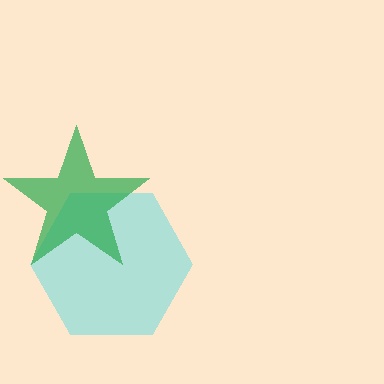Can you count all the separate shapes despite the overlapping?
Yes, there are 2 separate shapes.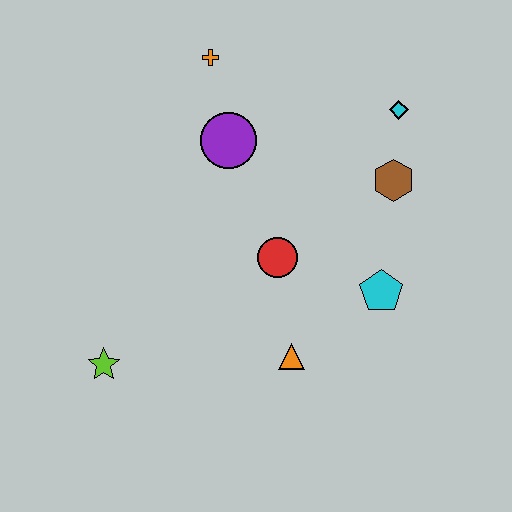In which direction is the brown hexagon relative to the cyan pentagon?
The brown hexagon is above the cyan pentagon.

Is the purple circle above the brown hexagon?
Yes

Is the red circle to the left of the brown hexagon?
Yes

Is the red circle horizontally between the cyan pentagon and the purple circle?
Yes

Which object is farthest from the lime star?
The cyan diamond is farthest from the lime star.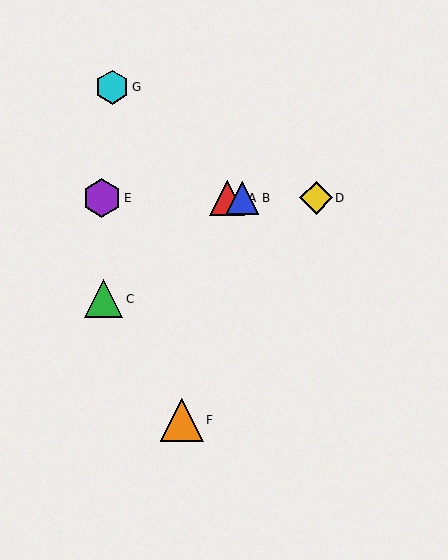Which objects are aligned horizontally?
Objects A, B, D, E are aligned horizontally.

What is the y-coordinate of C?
Object C is at y≈299.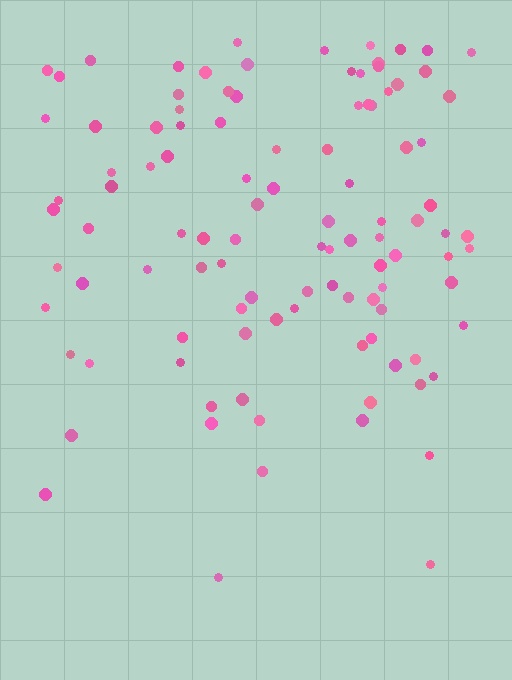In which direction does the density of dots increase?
From bottom to top, with the top side densest.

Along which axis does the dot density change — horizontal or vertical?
Vertical.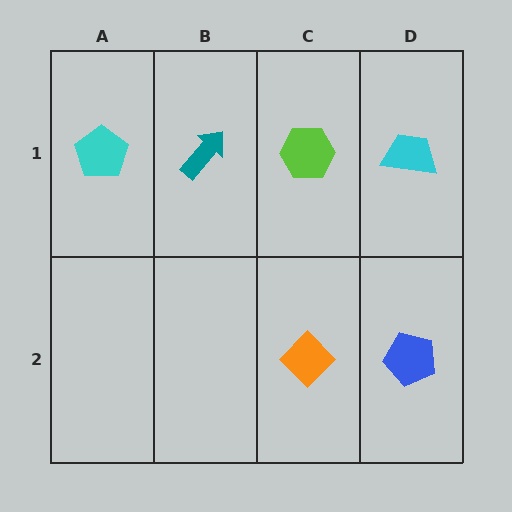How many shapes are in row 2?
2 shapes.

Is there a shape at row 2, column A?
No, that cell is empty.